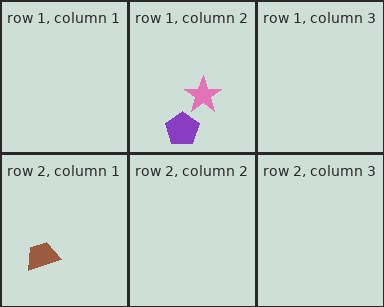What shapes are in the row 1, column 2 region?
The purple pentagon, the pink star.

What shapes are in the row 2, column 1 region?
The brown trapezoid.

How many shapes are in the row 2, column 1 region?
1.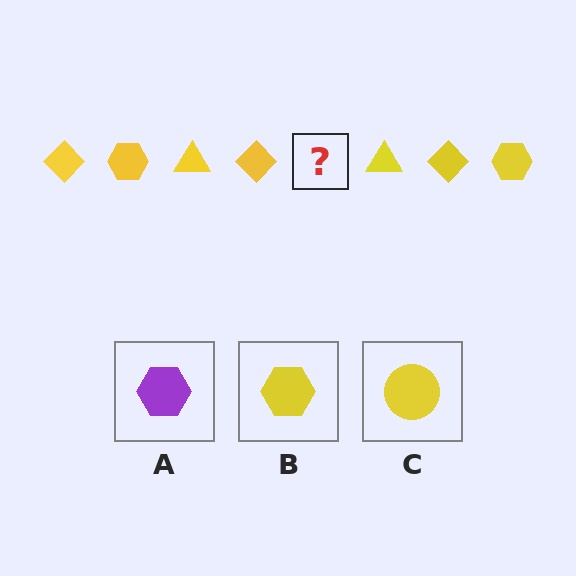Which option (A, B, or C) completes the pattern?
B.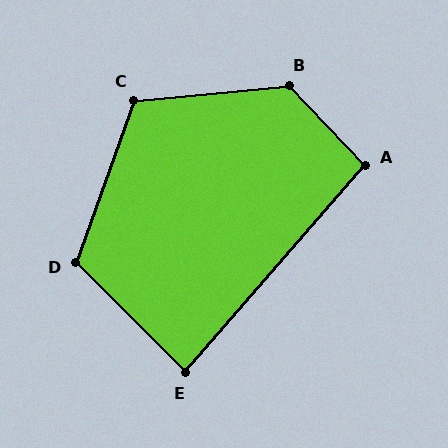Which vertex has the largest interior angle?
B, at approximately 128 degrees.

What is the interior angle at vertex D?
Approximately 115 degrees (obtuse).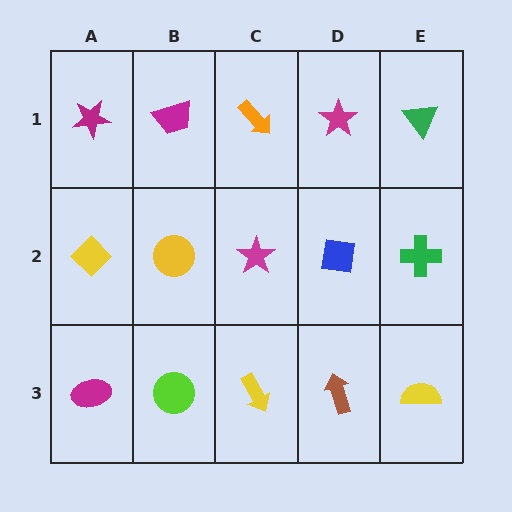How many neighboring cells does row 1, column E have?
2.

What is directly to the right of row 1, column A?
A magenta trapezoid.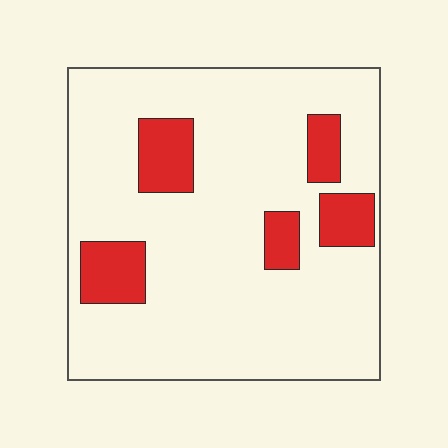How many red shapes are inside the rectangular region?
5.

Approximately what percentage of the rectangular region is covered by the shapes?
Approximately 15%.